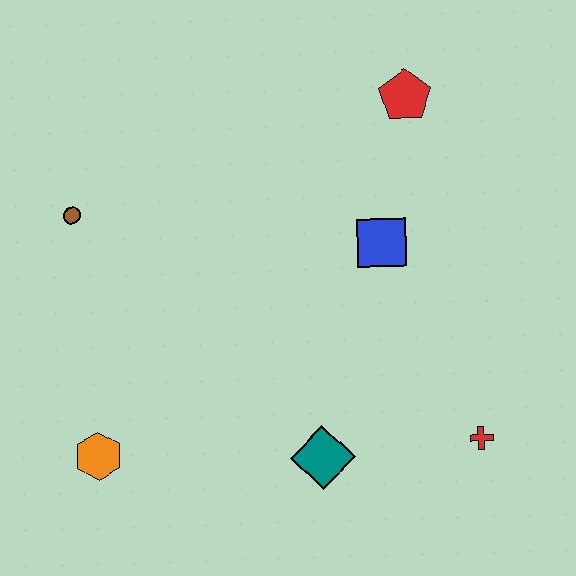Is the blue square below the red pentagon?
Yes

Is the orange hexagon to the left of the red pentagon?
Yes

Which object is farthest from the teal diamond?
The red pentagon is farthest from the teal diamond.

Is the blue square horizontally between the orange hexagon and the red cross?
Yes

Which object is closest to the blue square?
The red pentagon is closest to the blue square.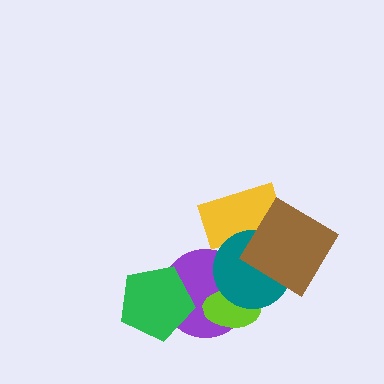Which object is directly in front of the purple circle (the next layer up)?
The lime ellipse is directly in front of the purple circle.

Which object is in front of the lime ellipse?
The teal circle is in front of the lime ellipse.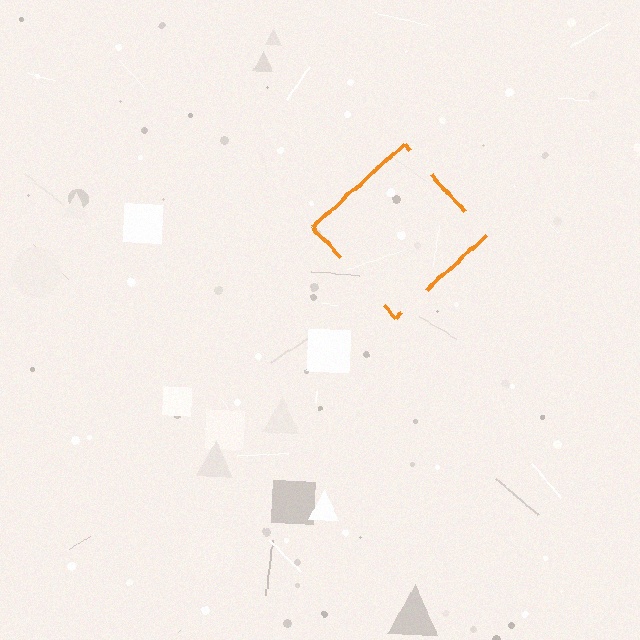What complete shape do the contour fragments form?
The contour fragments form a diamond.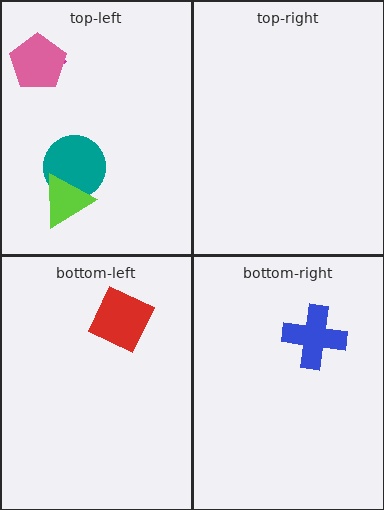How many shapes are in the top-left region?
4.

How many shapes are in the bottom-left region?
1.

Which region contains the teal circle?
The top-left region.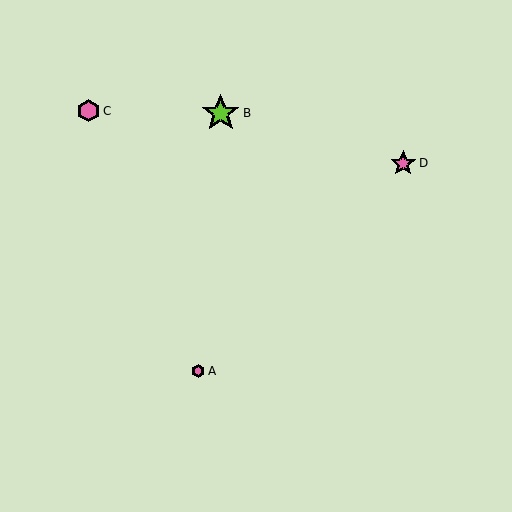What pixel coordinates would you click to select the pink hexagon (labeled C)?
Click at (89, 111) to select the pink hexagon C.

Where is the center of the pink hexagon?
The center of the pink hexagon is at (198, 371).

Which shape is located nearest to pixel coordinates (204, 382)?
The pink hexagon (labeled A) at (198, 371) is nearest to that location.